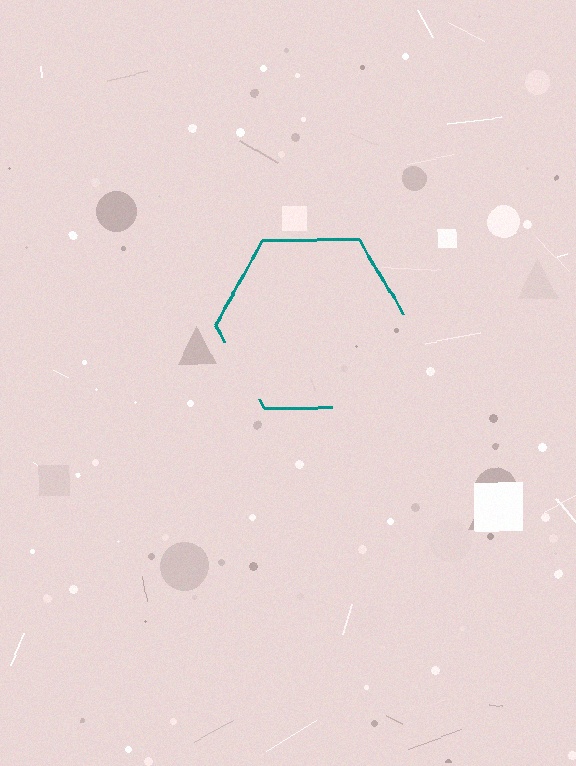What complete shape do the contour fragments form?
The contour fragments form a hexagon.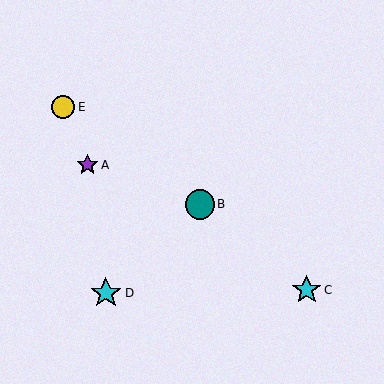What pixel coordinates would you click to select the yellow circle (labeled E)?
Click at (63, 107) to select the yellow circle E.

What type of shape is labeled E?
Shape E is a yellow circle.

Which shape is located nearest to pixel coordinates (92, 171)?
The purple star (labeled A) at (88, 165) is nearest to that location.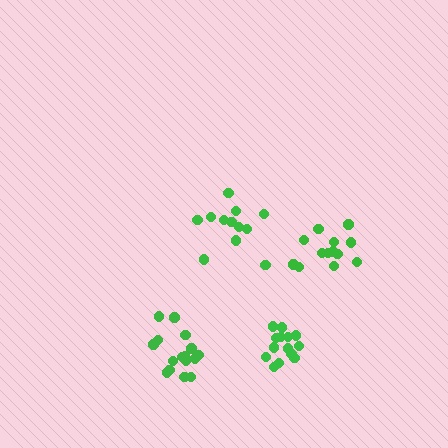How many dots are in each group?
Group 1: 16 dots, Group 2: 13 dots, Group 3: 12 dots, Group 4: 14 dots (55 total).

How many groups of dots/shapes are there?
There are 4 groups.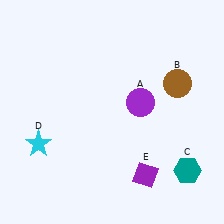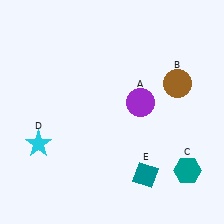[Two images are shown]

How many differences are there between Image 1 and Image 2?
There is 1 difference between the two images.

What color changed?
The diamond (E) changed from purple in Image 1 to teal in Image 2.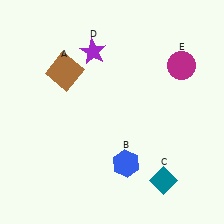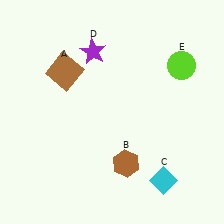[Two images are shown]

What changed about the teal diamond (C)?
In Image 1, C is teal. In Image 2, it changed to cyan.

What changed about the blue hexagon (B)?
In Image 1, B is blue. In Image 2, it changed to brown.